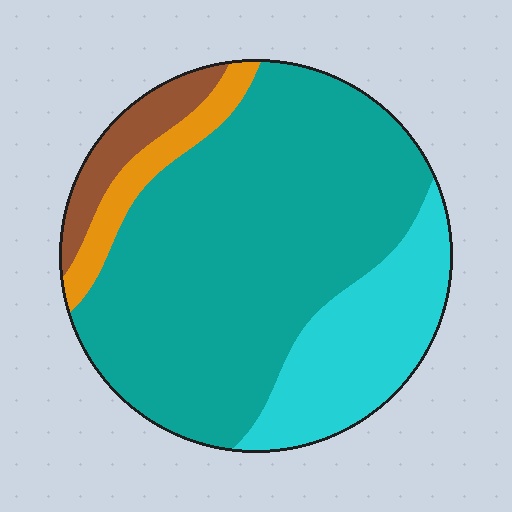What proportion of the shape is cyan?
Cyan covers about 20% of the shape.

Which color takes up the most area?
Teal, at roughly 65%.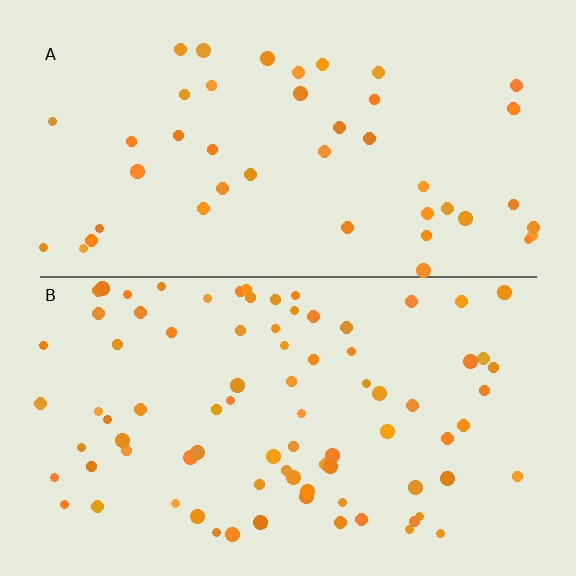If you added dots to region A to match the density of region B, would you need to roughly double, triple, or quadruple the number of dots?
Approximately double.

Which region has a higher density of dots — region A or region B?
B (the bottom).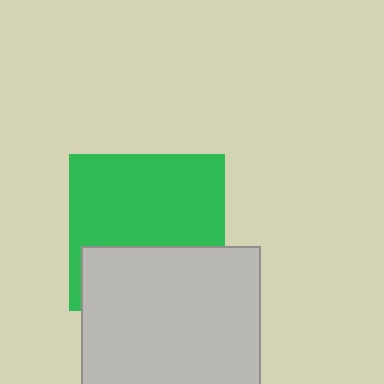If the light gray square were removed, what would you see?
You would see the complete green square.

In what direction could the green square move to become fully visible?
The green square could move up. That would shift it out from behind the light gray square entirely.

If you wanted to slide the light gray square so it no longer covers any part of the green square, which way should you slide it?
Slide it down — that is the most direct way to separate the two shapes.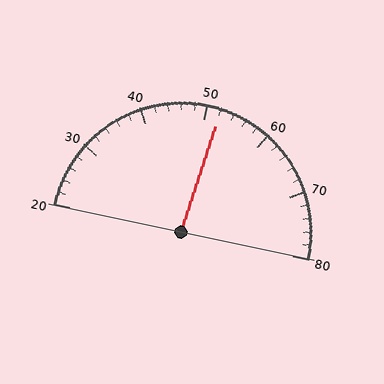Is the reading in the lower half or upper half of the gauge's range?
The reading is in the upper half of the range (20 to 80).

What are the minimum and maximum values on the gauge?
The gauge ranges from 20 to 80.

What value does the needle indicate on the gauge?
The needle indicates approximately 52.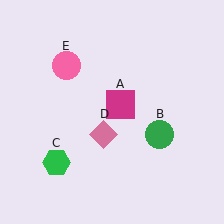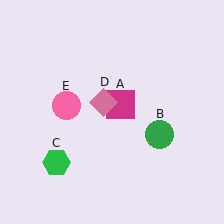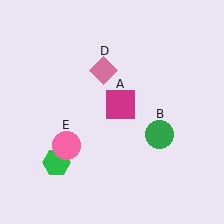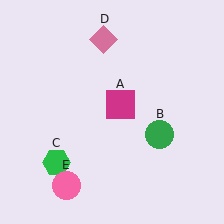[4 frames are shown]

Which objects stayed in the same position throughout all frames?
Magenta square (object A) and green circle (object B) and green hexagon (object C) remained stationary.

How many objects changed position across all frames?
2 objects changed position: pink diamond (object D), pink circle (object E).